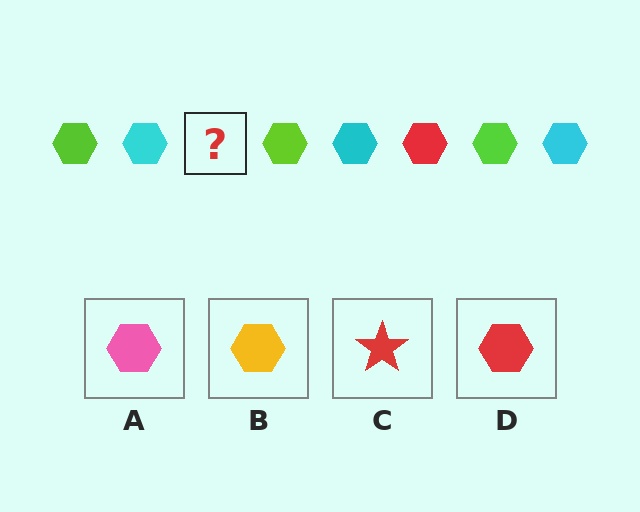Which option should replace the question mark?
Option D.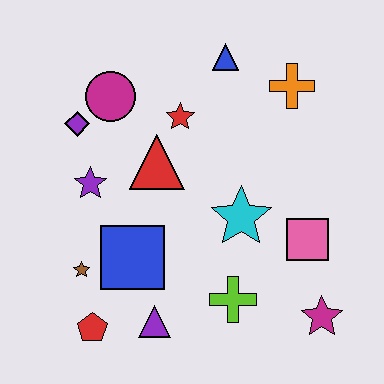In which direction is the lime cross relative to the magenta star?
The lime cross is to the left of the magenta star.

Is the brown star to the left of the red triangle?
Yes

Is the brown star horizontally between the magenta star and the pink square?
No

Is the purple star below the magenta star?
No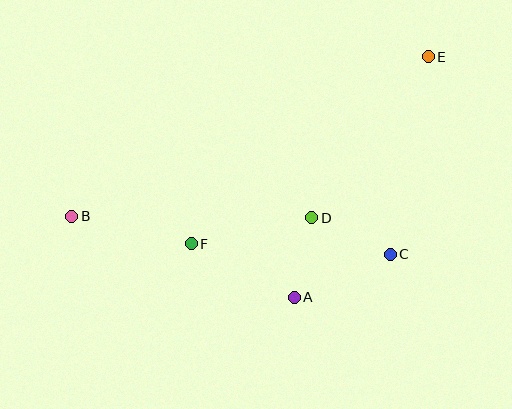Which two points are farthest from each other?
Points B and E are farthest from each other.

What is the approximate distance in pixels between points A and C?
The distance between A and C is approximately 105 pixels.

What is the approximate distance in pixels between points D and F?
The distance between D and F is approximately 123 pixels.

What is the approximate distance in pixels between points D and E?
The distance between D and E is approximately 199 pixels.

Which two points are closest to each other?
Points A and D are closest to each other.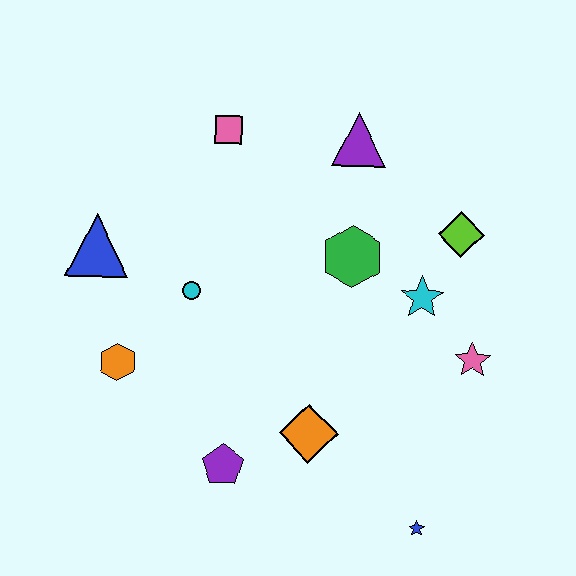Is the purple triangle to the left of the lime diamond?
Yes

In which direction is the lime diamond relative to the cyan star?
The lime diamond is above the cyan star.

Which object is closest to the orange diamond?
The purple pentagon is closest to the orange diamond.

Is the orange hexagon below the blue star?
No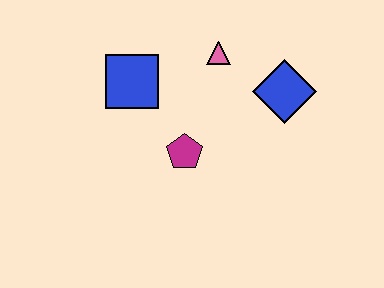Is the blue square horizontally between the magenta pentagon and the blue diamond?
No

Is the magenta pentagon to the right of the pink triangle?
No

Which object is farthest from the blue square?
The blue diamond is farthest from the blue square.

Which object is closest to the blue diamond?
The pink triangle is closest to the blue diamond.